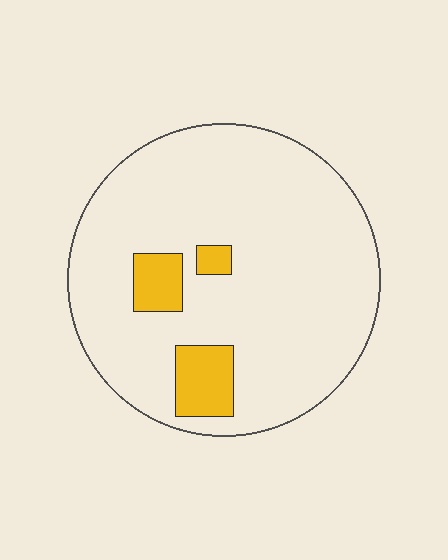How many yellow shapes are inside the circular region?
3.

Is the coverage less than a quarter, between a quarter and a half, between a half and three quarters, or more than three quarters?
Less than a quarter.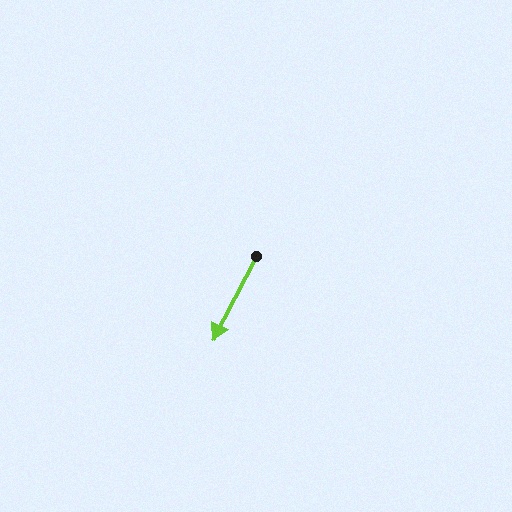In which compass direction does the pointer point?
Southwest.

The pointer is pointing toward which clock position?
Roughly 7 o'clock.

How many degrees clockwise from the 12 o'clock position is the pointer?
Approximately 207 degrees.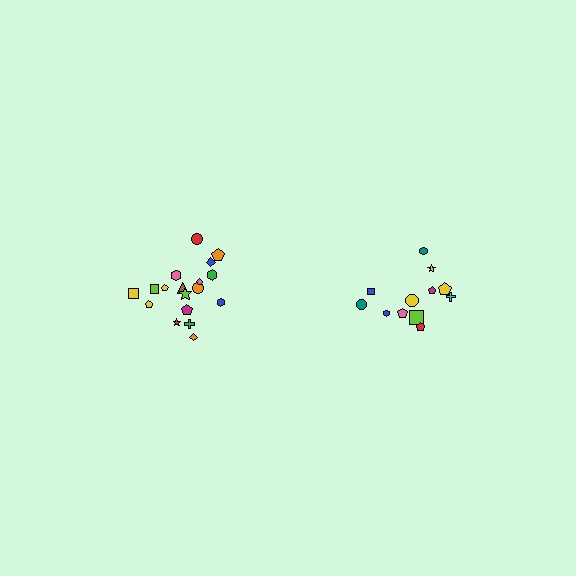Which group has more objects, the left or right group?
The left group.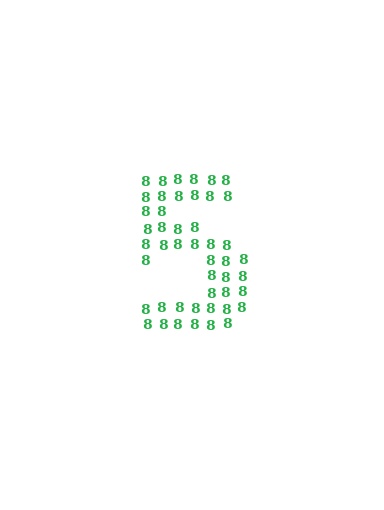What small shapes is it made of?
It is made of small digit 8's.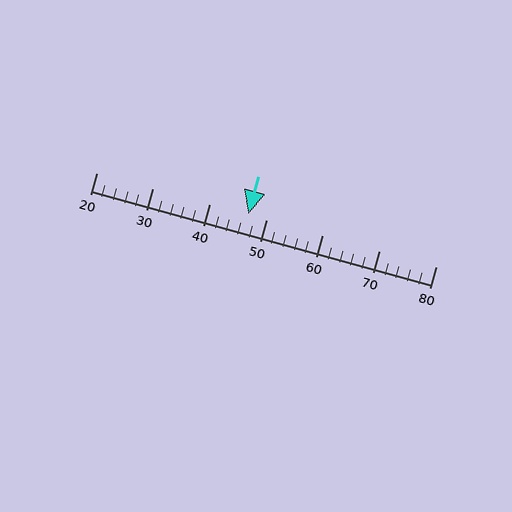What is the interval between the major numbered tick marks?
The major tick marks are spaced 10 units apart.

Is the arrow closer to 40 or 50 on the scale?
The arrow is closer to 50.